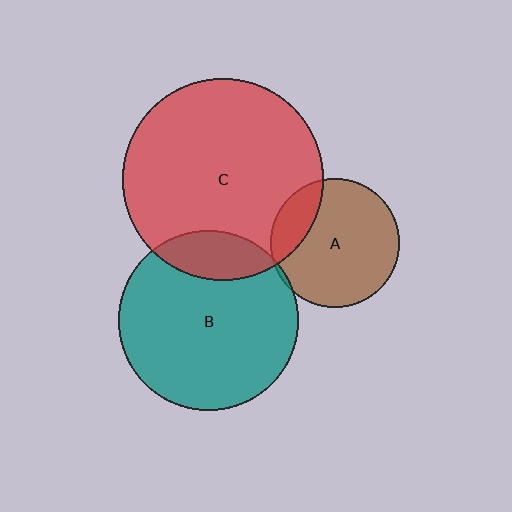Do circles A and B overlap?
Yes.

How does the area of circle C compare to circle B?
Approximately 1.3 times.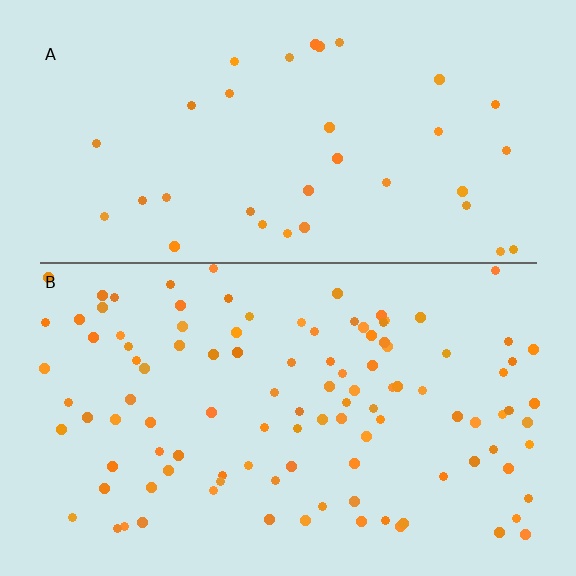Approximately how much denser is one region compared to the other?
Approximately 3.1× — region B over region A.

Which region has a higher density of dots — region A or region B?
B (the bottom).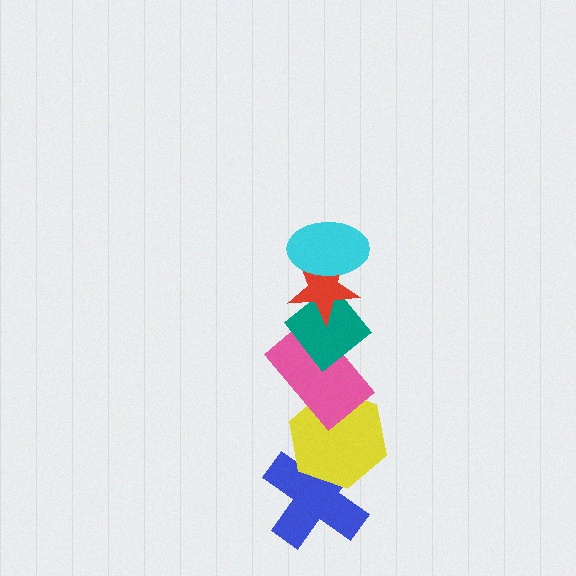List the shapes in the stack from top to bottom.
From top to bottom: the cyan ellipse, the red star, the teal diamond, the pink rectangle, the yellow hexagon, the blue cross.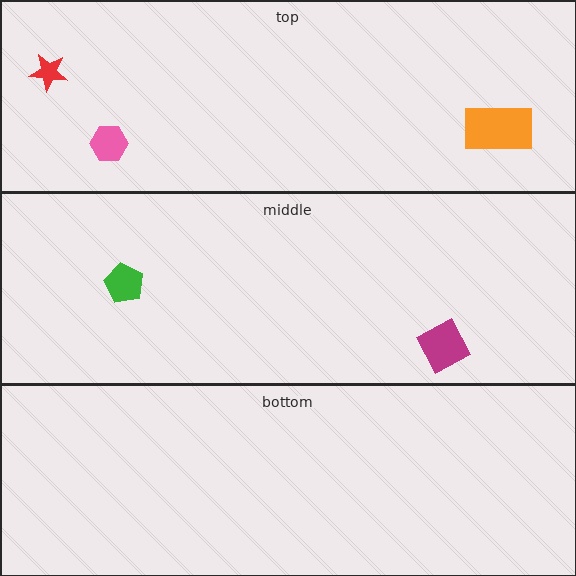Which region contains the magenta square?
The middle region.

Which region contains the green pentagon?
The middle region.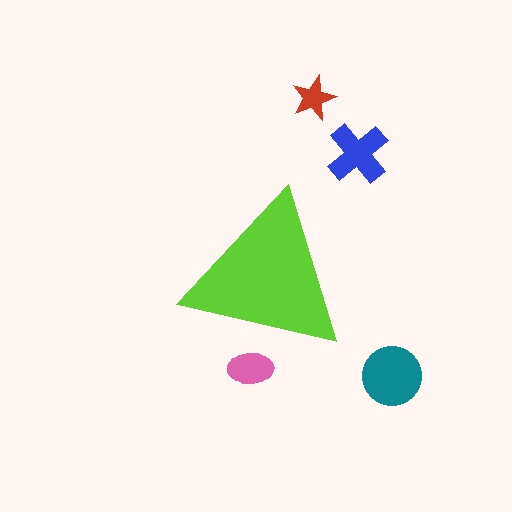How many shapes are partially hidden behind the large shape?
1 shape is partially hidden.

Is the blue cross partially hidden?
No, the blue cross is fully visible.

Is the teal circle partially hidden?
No, the teal circle is fully visible.